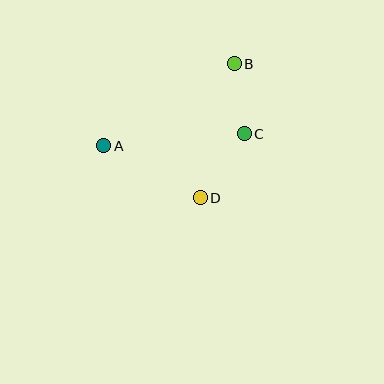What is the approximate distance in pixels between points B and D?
The distance between B and D is approximately 138 pixels.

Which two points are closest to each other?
Points B and C are closest to each other.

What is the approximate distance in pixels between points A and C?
The distance between A and C is approximately 141 pixels.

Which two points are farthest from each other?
Points A and B are farthest from each other.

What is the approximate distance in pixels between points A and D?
The distance between A and D is approximately 110 pixels.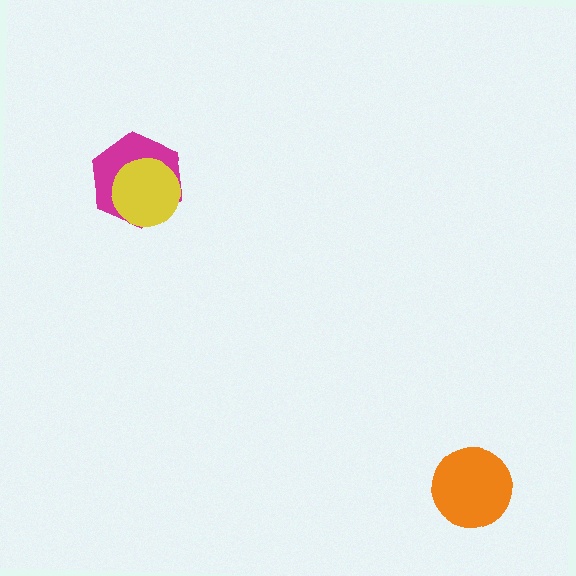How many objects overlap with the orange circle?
0 objects overlap with the orange circle.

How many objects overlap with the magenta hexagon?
1 object overlaps with the magenta hexagon.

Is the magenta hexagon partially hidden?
Yes, it is partially covered by another shape.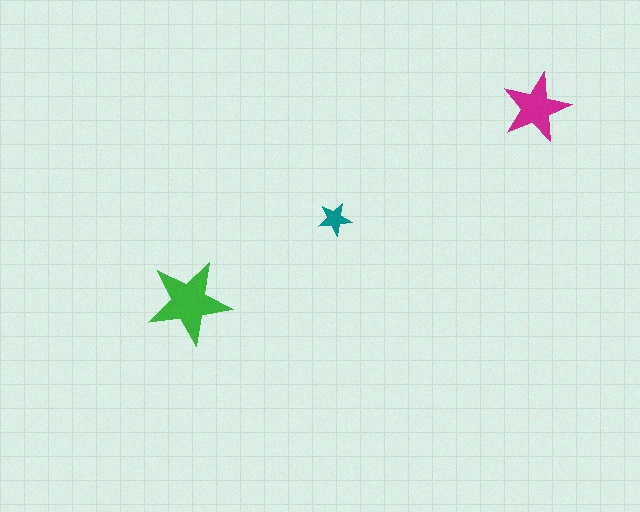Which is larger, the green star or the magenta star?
The green one.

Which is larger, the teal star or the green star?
The green one.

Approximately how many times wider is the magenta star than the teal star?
About 2 times wider.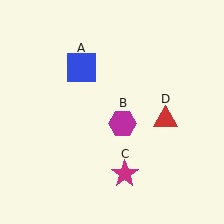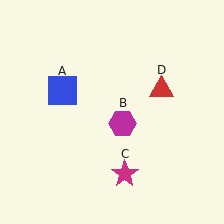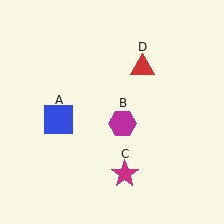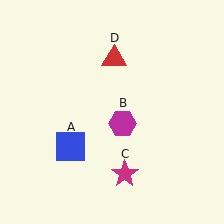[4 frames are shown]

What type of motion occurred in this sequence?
The blue square (object A), red triangle (object D) rotated counterclockwise around the center of the scene.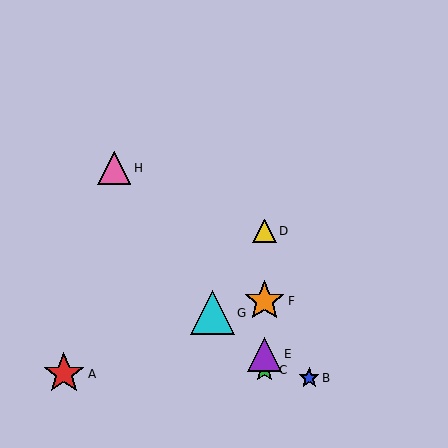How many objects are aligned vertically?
4 objects (C, D, E, F) are aligned vertically.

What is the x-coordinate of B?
Object B is at x≈309.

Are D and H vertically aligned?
No, D is at x≈265 and H is at x≈114.